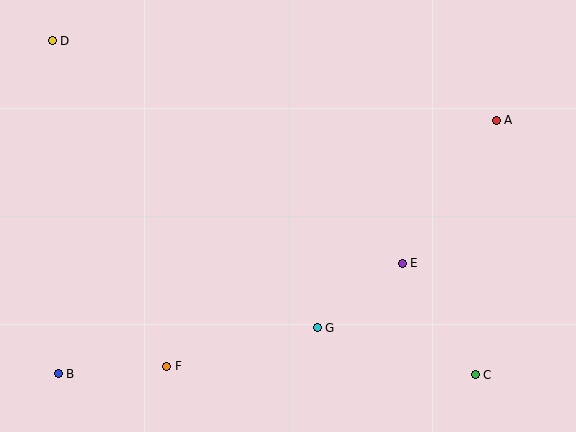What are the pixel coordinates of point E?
Point E is at (402, 263).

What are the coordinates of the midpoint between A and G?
The midpoint between A and G is at (407, 224).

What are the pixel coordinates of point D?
Point D is at (52, 41).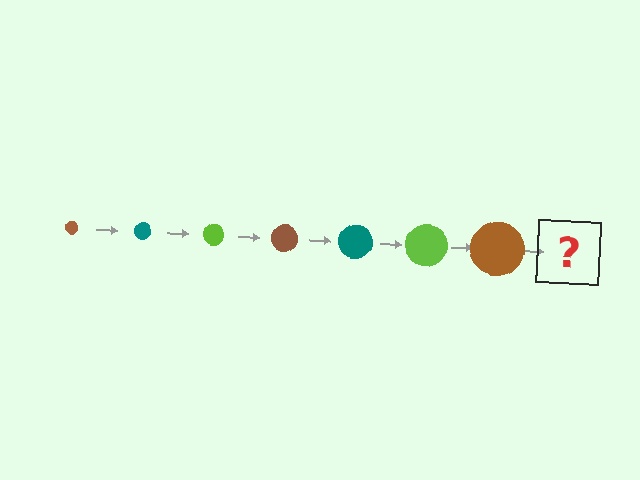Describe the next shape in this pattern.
It should be a teal circle, larger than the previous one.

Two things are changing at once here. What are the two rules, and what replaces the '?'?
The two rules are that the circle grows larger each step and the color cycles through brown, teal, and lime. The '?' should be a teal circle, larger than the previous one.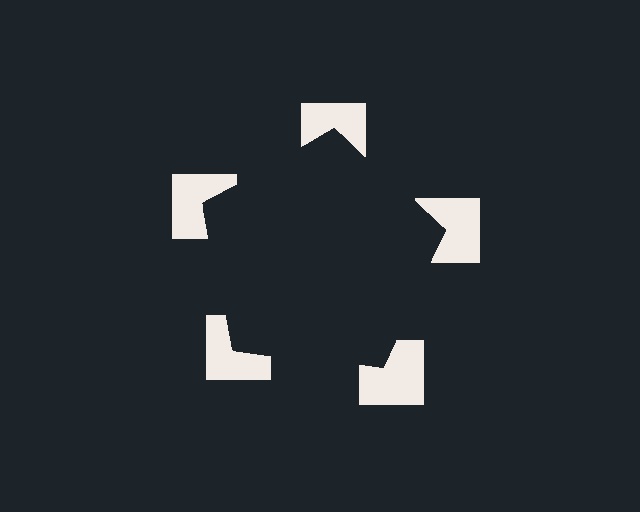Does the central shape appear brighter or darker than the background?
It typically appears slightly darker than the background, even though no actual brightness change is drawn.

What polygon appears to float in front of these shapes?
An illusory pentagon — its edges are inferred from the aligned wedge cuts in the notched squares, not physically drawn.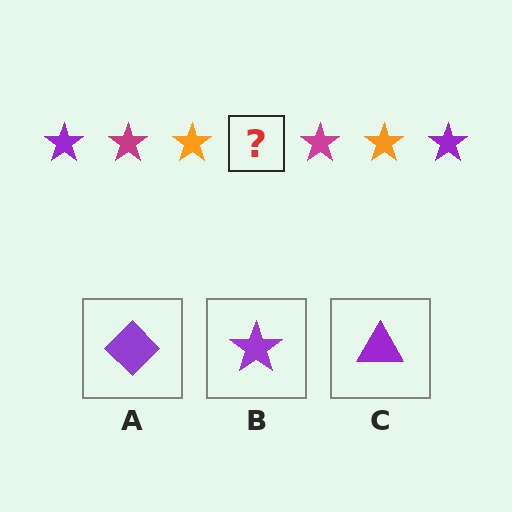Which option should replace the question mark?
Option B.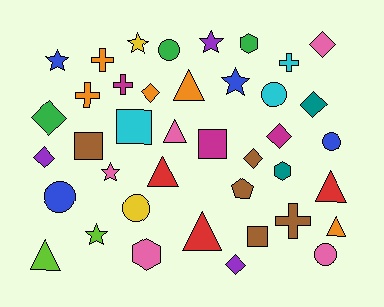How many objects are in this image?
There are 40 objects.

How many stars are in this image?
There are 6 stars.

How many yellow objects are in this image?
There are 2 yellow objects.